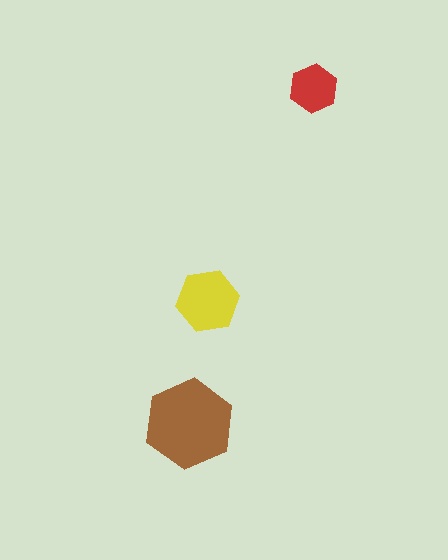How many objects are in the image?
There are 3 objects in the image.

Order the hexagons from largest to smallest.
the brown one, the yellow one, the red one.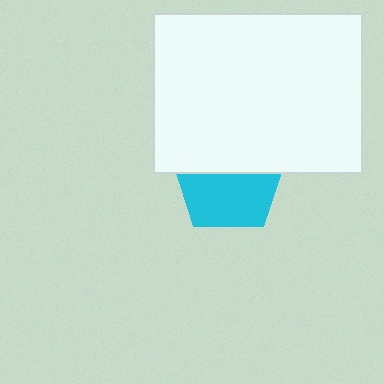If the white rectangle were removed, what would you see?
You would see the complete cyan pentagon.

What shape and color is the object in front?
The object in front is a white rectangle.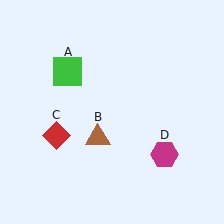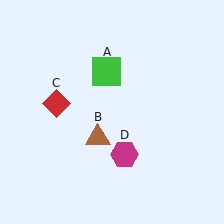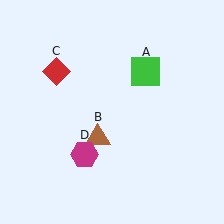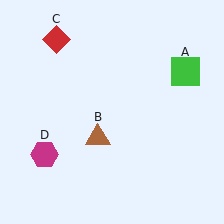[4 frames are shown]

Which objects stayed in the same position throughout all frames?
Brown triangle (object B) remained stationary.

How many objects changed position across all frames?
3 objects changed position: green square (object A), red diamond (object C), magenta hexagon (object D).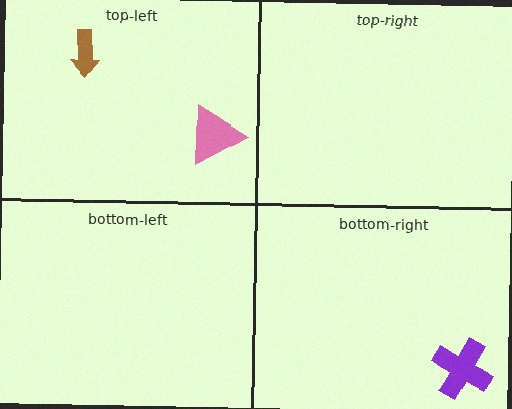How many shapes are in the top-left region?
2.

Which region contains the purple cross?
The bottom-right region.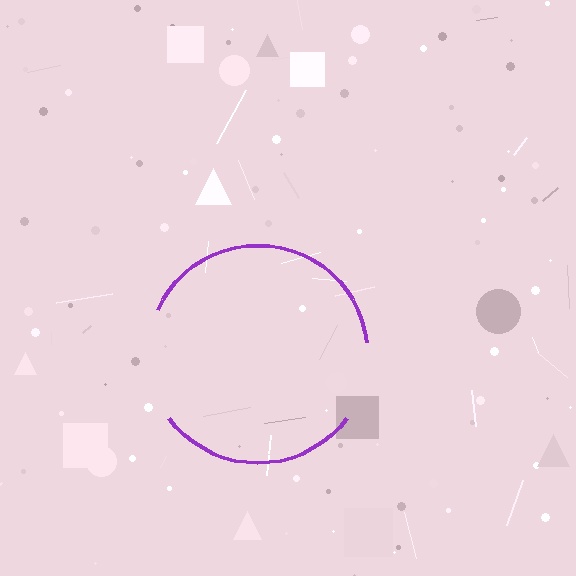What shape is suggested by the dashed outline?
The dashed outline suggests a circle.